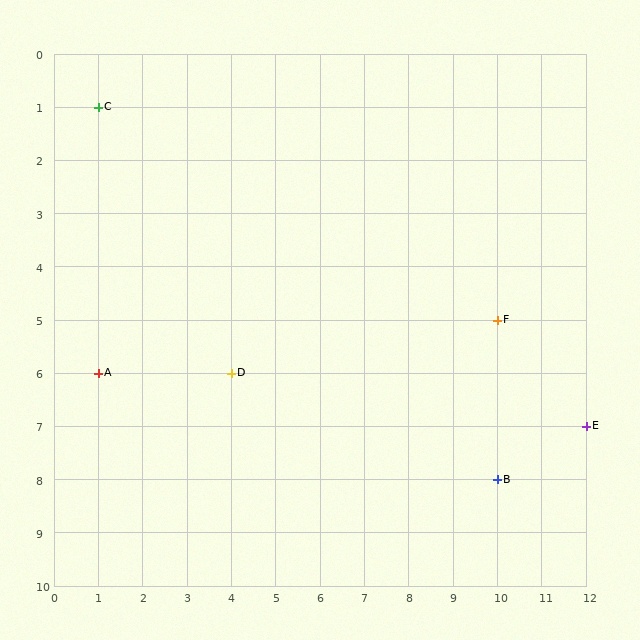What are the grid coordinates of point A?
Point A is at grid coordinates (1, 6).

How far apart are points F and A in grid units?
Points F and A are 9 columns and 1 row apart (about 9.1 grid units diagonally).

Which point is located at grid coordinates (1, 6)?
Point A is at (1, 6).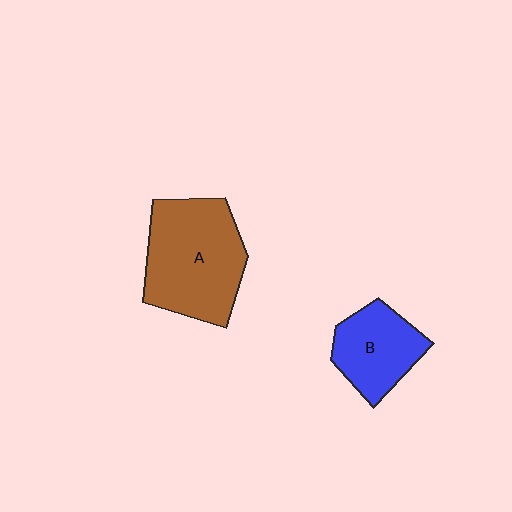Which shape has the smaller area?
Shape B (blue).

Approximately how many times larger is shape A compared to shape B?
Approximately 1.7 times.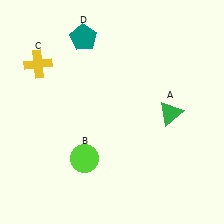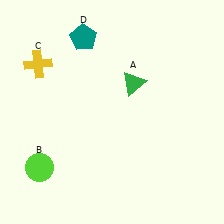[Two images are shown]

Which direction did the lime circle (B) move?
The lime circle (B) moved left.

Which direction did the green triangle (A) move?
The green triangle (A) moved left.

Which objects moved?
The objects that moved are: the green triangle (A), the lime circle (B).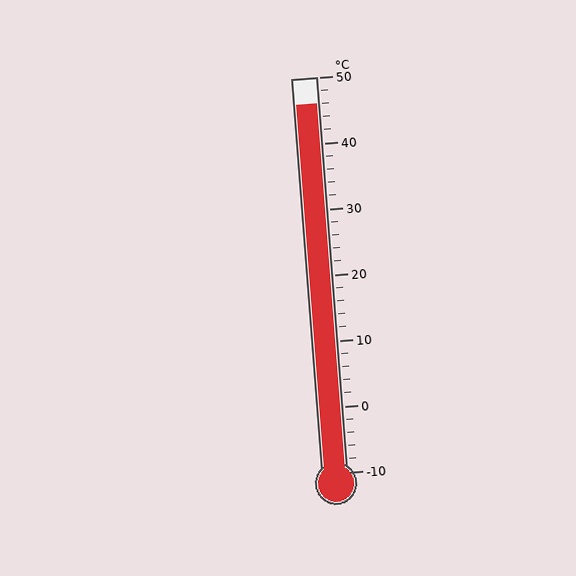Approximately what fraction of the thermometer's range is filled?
The thermometer is filled to approximately 95% of its range.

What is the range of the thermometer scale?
The thermometer scale ranges from -10°C to 50°C.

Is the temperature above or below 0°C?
The temperature is above 0°C.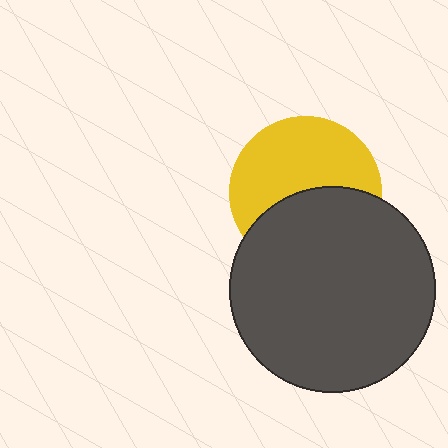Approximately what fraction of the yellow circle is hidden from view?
Roughly 44% of the yellow circle is hidden behind the dark gray circle.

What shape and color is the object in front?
The object in front is a dark gray circle.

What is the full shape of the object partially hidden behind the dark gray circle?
The partially hidden object is a yellow circle.